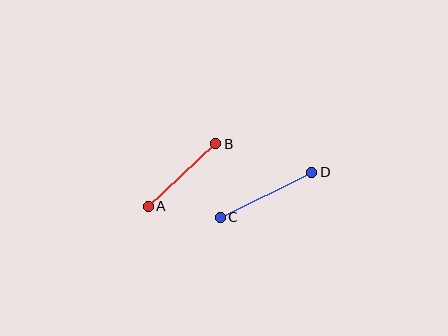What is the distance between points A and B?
The distance is approximately 92 pixels.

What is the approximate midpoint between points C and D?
The midpoint is at approximately (266, 195) pixels.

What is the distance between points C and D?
The distance is approximately 102 pixels.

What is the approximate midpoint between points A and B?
The midpoint is at approximately (182, 175) pixels.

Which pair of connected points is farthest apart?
Points C and D are farthest apart.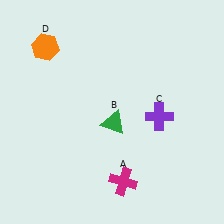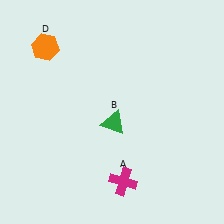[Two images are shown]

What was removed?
The purple cross (C) was removed in Image 2.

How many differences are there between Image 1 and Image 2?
There is 1 difference between the two images.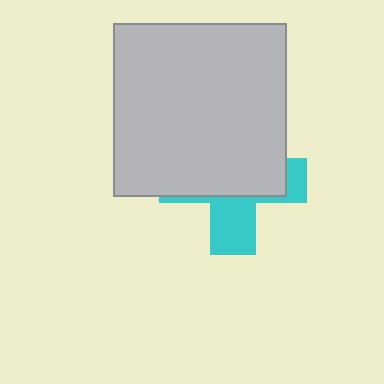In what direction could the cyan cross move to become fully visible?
The cyan cross could move down. That would shift it out from behind the light gray square entirely.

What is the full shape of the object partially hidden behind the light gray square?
The partially hidden object is a cyan cross.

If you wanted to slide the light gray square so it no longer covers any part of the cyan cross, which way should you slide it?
Slide it up — that is the most direct way to separate the two shapes.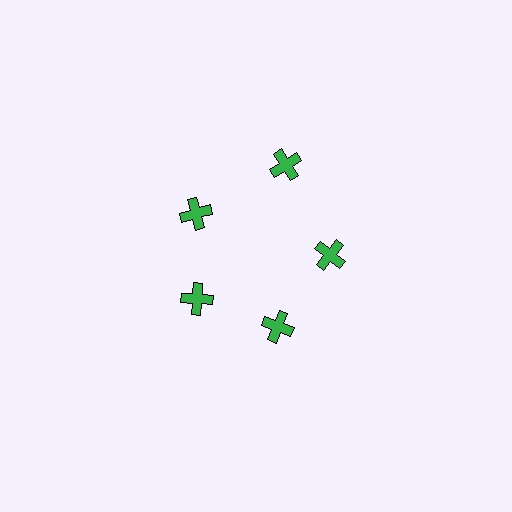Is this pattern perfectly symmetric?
No. The 5 green crosses are arranged in a ring, but one element near the 1 o'clock position is pushed outward from the center, breaking the 5-fold rotational symmetry.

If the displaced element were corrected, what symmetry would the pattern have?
It would have 5-fold rotational symmetry — the pattern would map onto itself every 72 degrees.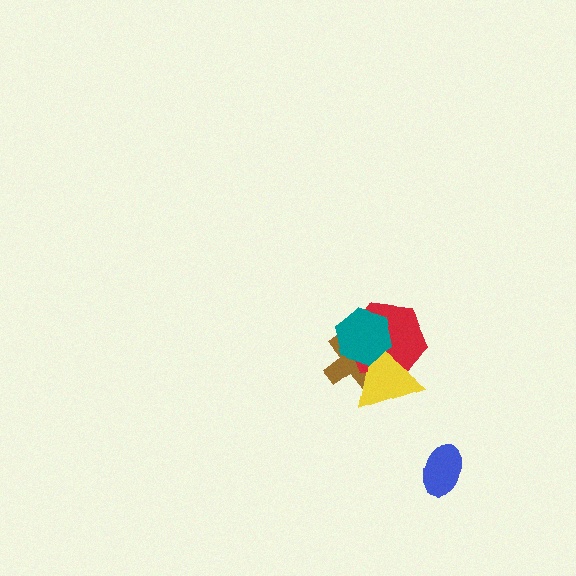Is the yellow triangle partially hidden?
Yes, it is partially covered by another shape.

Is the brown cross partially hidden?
Yes, it is partially covered by another shape.